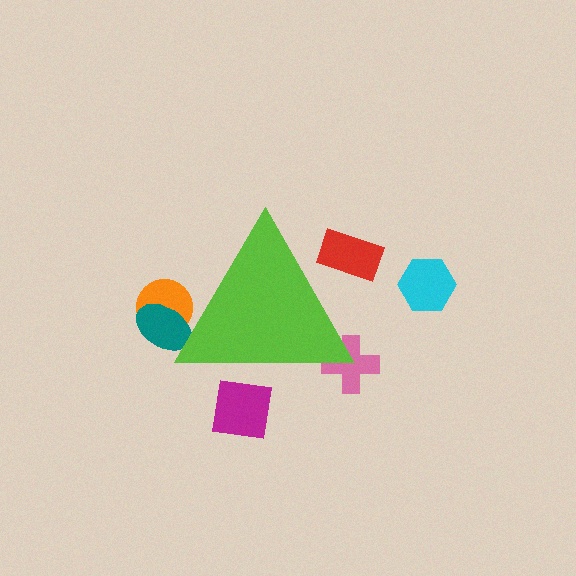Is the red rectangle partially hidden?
Yes, the red rectangle is partially hidden behind the lime triangle.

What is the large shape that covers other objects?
A lime triangle.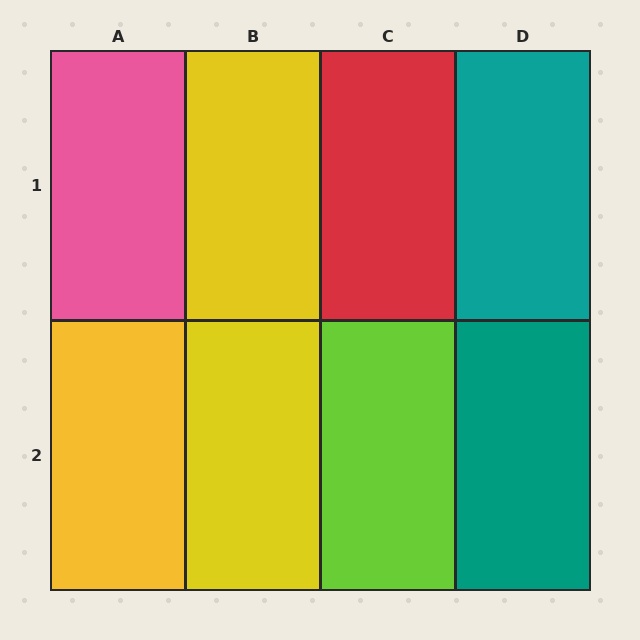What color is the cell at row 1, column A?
Pink.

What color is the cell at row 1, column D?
Teal.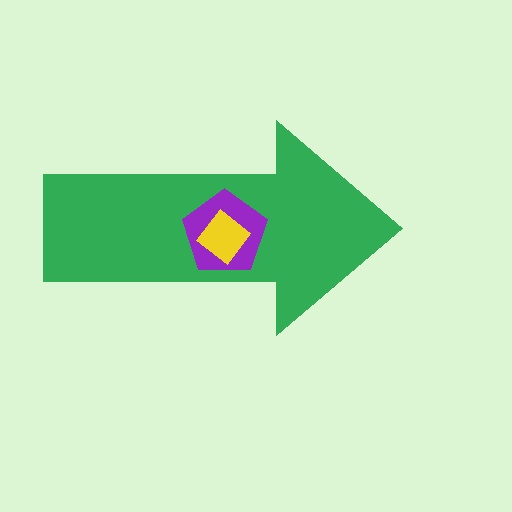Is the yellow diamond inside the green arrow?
Yes.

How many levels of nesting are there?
3.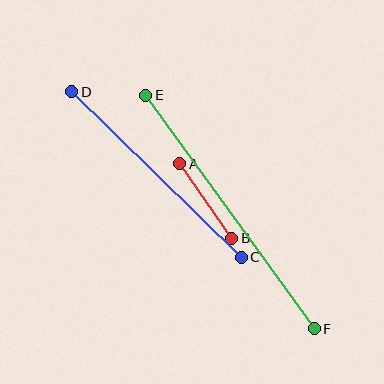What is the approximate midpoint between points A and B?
The midpoint is at approximately (206, 201) pixels.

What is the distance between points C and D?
The distance is approximately 237 pixels.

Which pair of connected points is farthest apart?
Points E and F are farthest apart.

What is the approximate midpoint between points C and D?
The midpoint is at approximately (156, 174) pixels.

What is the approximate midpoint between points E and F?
The midpoint is at approximately (230, 212) pixels.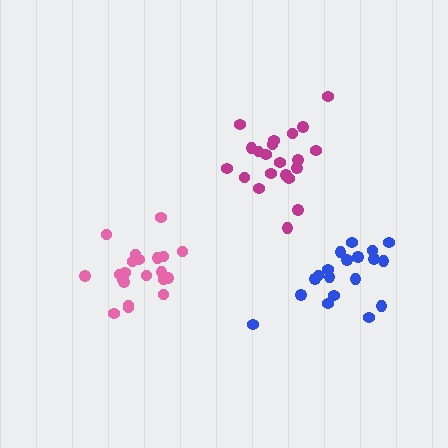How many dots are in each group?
Group 1: 21 dots, Group 2: 21 dots, Group 3: 19 dots (61 total).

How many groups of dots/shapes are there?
There are 3 groups.